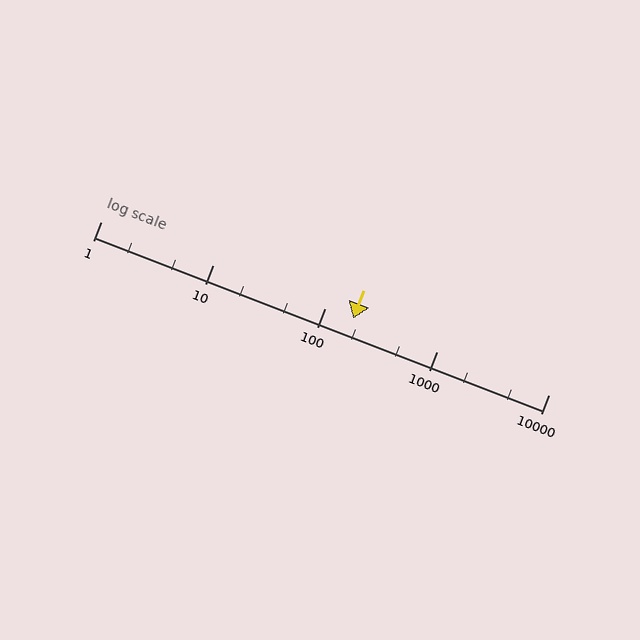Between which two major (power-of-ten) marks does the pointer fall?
The pointer is between 100 and 1000.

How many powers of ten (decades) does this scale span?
The scale spans 4 decades, from 1 to 10000.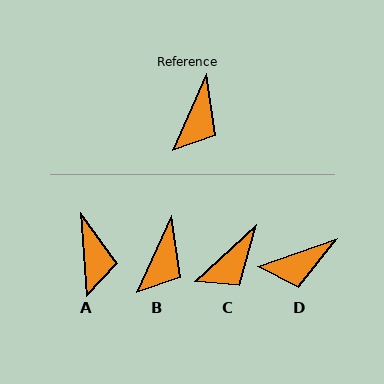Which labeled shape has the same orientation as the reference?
B.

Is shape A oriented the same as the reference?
No, it is off by about 28 degrees.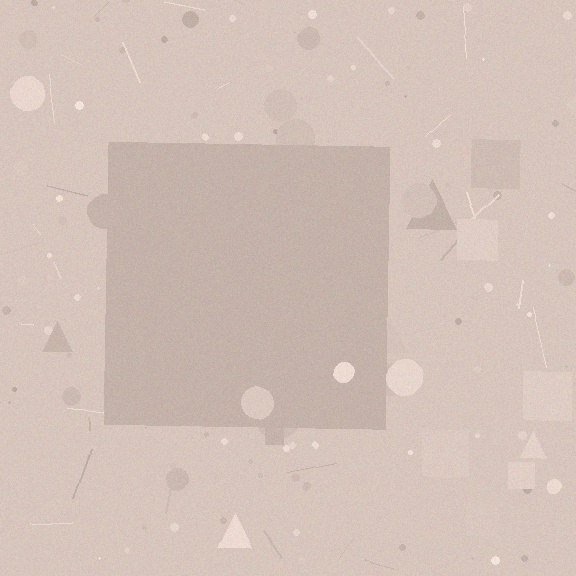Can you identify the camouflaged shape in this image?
The camouflaged shape is a square.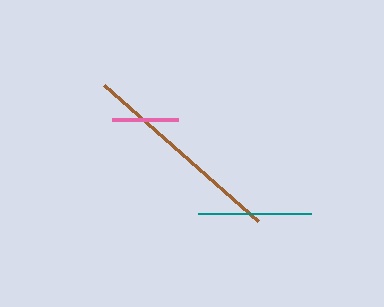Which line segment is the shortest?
The pink line is the shortest at approximately 66 pixels.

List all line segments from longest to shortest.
From longest to shortest: brown, teal, pink.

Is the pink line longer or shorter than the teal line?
The teal line is longer than the pink line.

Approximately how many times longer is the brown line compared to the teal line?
The brown line is approximately 1.8 times the length of the teal line.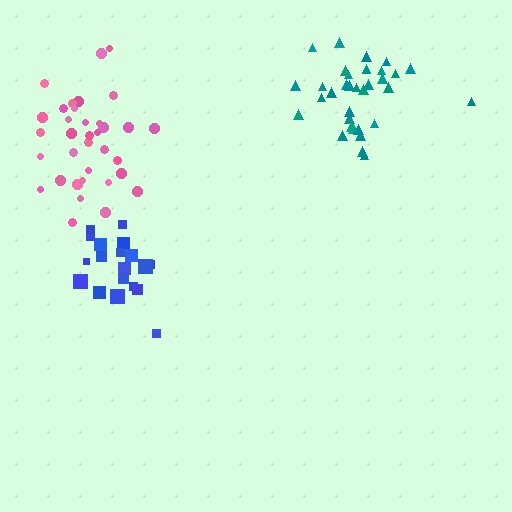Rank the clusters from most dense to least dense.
blue, pink, teal.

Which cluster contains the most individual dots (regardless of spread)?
Pink (35).